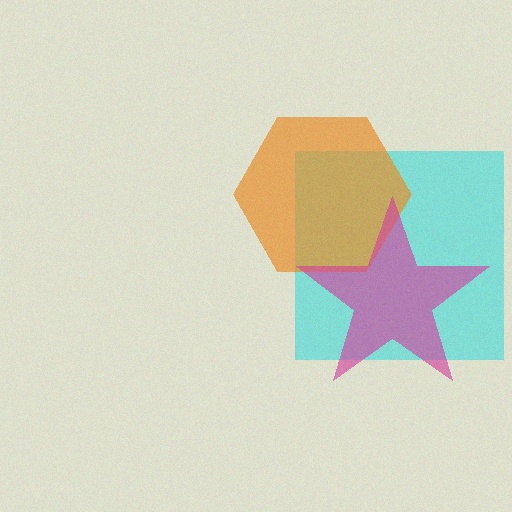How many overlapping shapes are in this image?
There are 3 overlapping shapes in the image.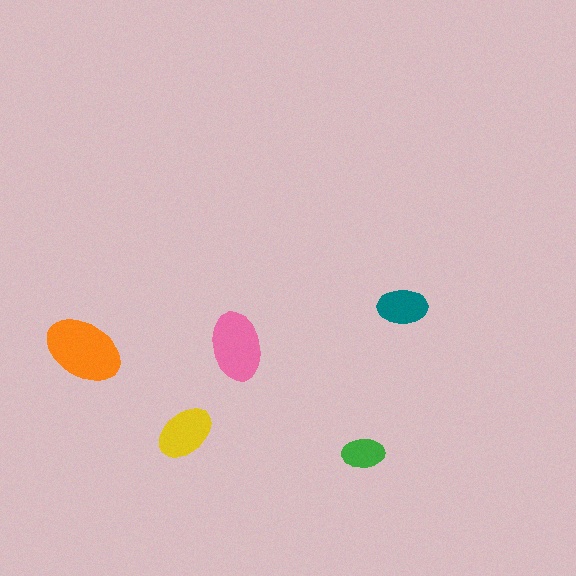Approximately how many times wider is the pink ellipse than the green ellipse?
About 1.5 times wider.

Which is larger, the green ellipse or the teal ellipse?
The teal one.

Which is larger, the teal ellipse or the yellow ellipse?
The yellow one.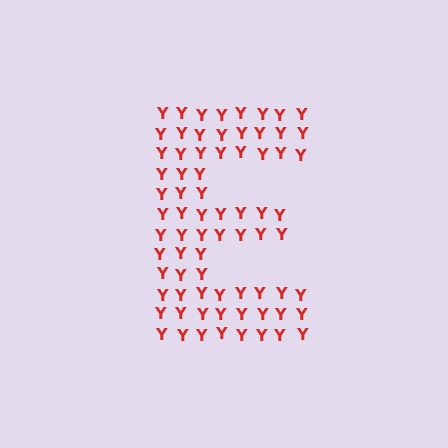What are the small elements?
The small elements are letter Y's.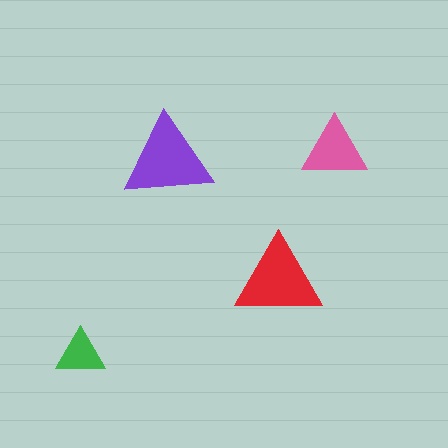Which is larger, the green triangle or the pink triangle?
The pink one.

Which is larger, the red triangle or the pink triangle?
The red one.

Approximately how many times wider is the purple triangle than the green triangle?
About 2 times wider.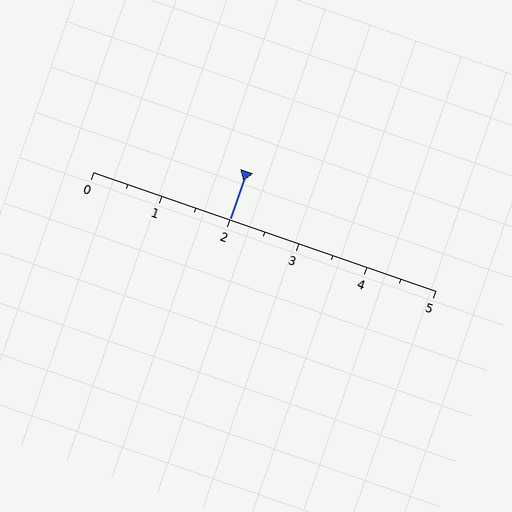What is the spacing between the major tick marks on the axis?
The major ticks are spaced 1 apart.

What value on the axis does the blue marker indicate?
The marker indicates approximately 2.